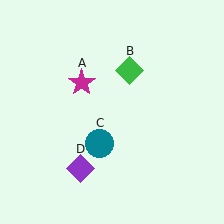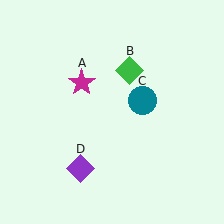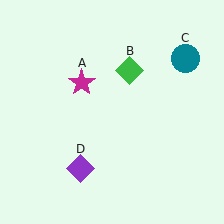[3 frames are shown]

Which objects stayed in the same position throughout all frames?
Magenta star (object A) and green diamond (object B) and purple diamond (object D) remained stationary.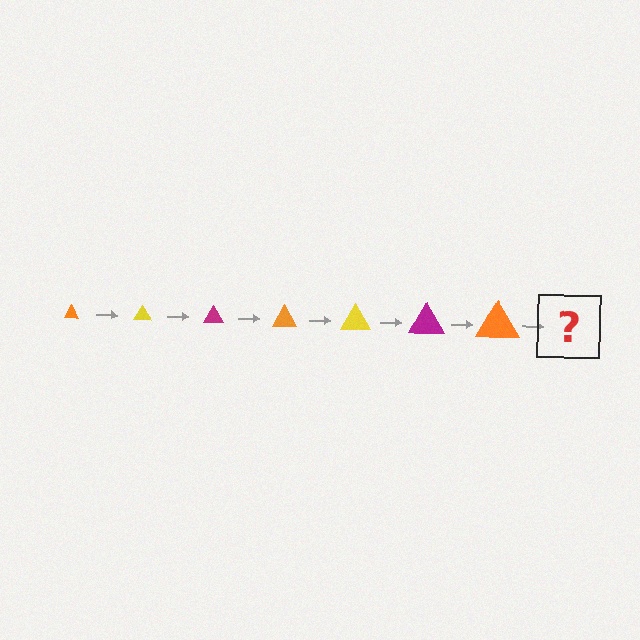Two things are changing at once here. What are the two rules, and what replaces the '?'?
The two rules are that the triangle grows larger each step and the color cycles through orange, yellow, and magenta. The '?' should be a yellow triangle, larger than the previous one.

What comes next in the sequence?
The next element should be a yellow triangle, larger than the previous one.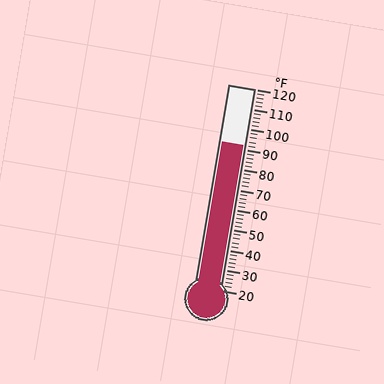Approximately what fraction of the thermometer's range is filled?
The thermometer is filled to approximately 70% of its range.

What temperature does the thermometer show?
The thermometer shows approximately 92°F.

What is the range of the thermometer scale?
The thermometer scale ranges from 20°F to 120°F.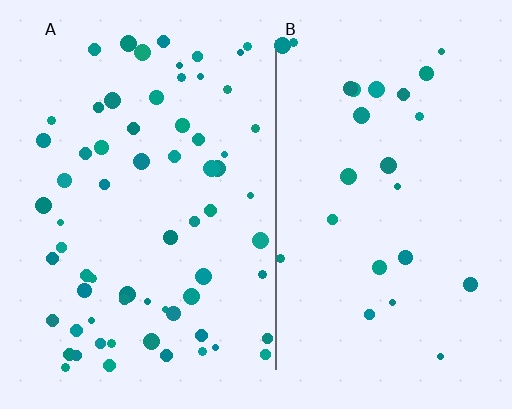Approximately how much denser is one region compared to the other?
Approximately 2.6× — region A over region B.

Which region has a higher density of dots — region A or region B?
A (the left).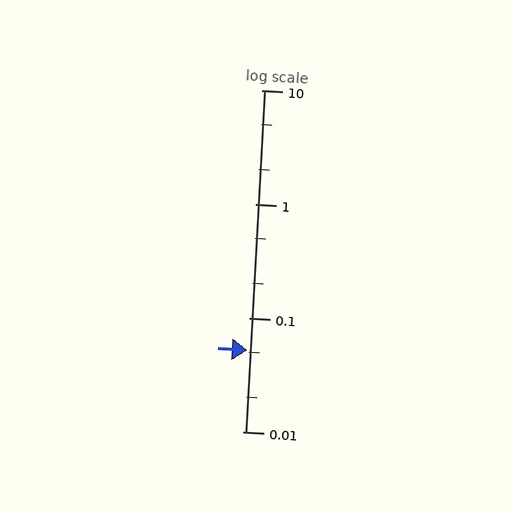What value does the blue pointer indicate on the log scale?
The pointer indicates approximately 0.052.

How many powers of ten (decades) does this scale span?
The scale spans 3 decades, from 0.01 to 10.